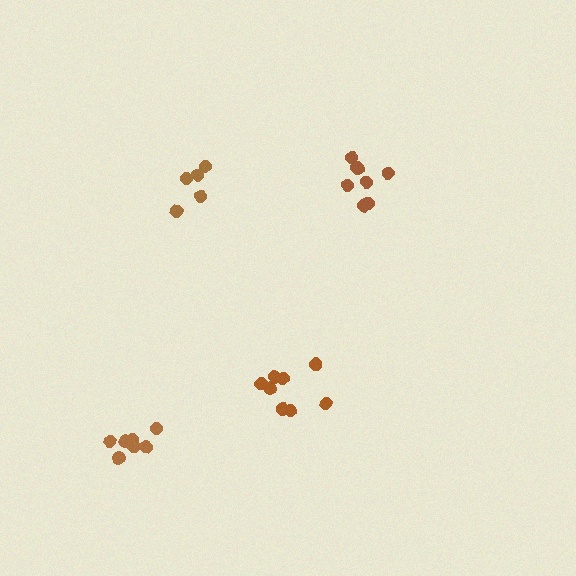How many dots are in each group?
Group 1: 8 dots, Group 2: 5 dots, Group 3: 8 dots, Group 4: 8 dots (29 total).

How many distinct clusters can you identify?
There are 4 distinct clusters.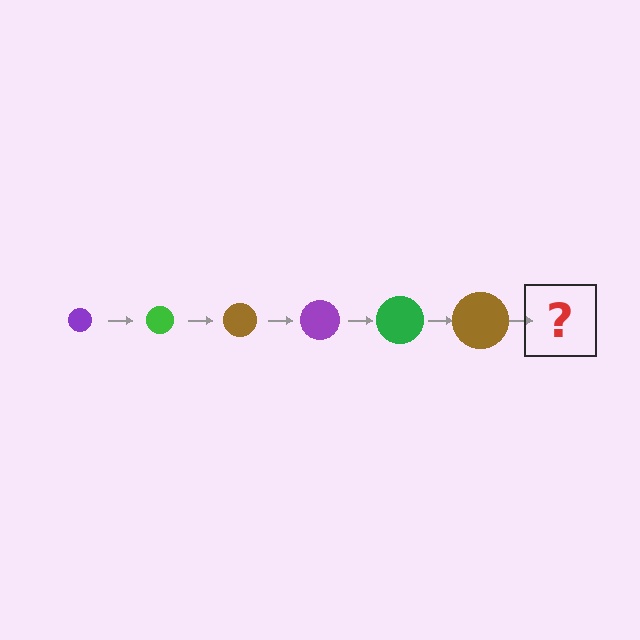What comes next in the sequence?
The next element should be a purple circle, larger than the previous one.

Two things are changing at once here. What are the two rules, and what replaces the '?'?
The two rules are that the circle grows larger each step and the color cycles through purple, green, and brown. The '?' should be a purple circle, larger than the previous one.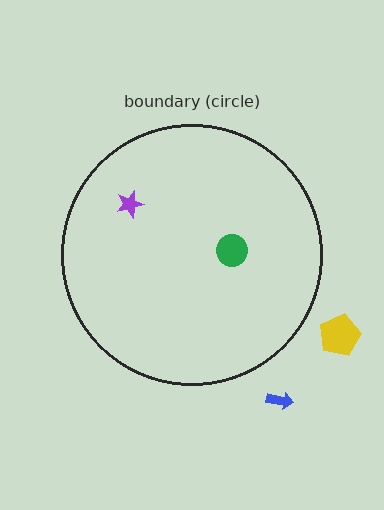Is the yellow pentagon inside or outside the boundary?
Outside.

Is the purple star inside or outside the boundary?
Inside.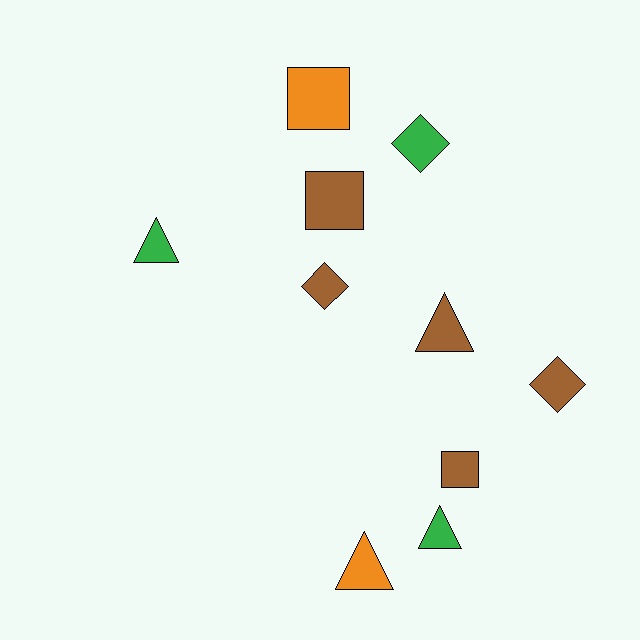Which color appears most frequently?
Brown, with 5 objects.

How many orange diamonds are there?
There are no orange diamonds.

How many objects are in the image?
There are 10 objects.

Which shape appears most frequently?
Triangle, with 4 objects.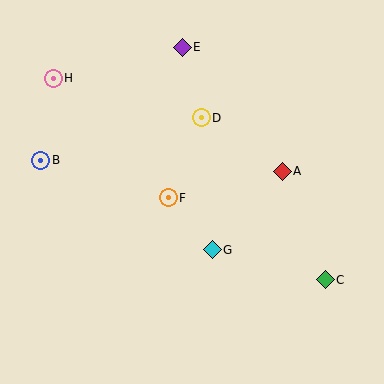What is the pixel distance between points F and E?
The distance between F and E is 151 pixels.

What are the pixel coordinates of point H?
Point H is at (53, 78).